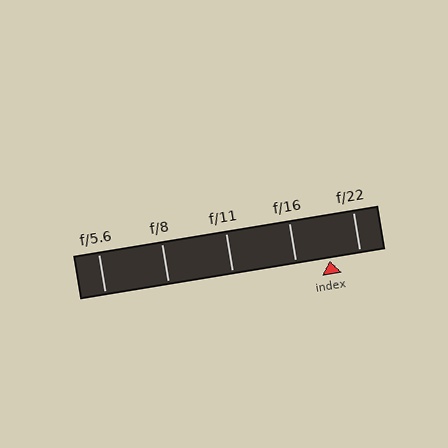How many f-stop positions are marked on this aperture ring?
There are 5 f-stop positions marked.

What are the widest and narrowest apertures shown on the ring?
The widest aperture shown is f/5.6 and the narrowest is f/22.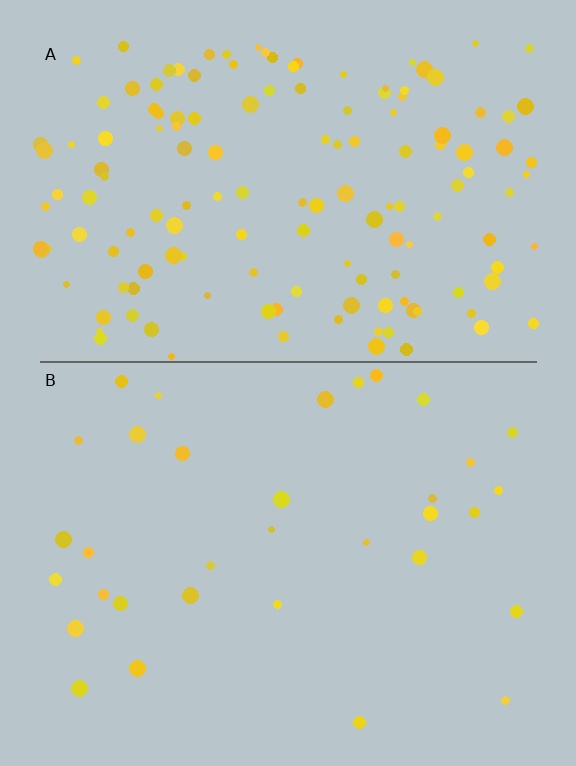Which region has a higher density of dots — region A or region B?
A (the top).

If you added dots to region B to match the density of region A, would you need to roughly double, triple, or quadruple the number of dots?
Approximately quadruple.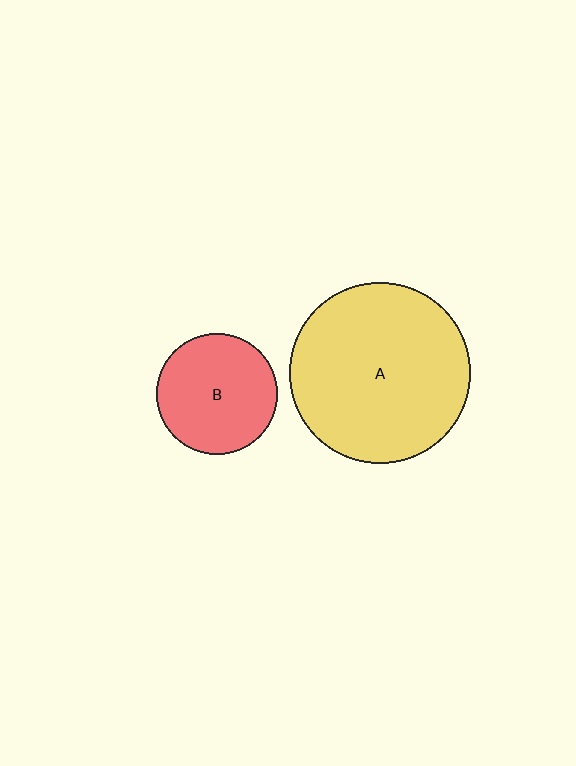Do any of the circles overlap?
No, none of the circles overlap.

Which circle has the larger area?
Circle A (yellow).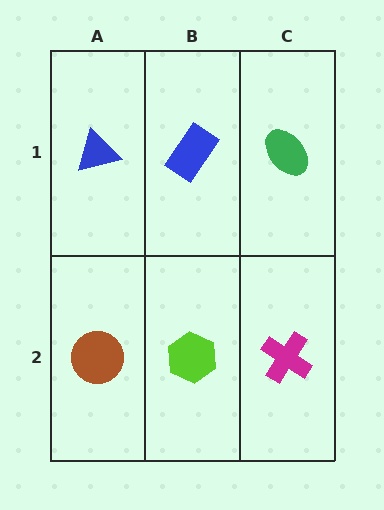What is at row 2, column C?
A magenta cross.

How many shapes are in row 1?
3 shapes.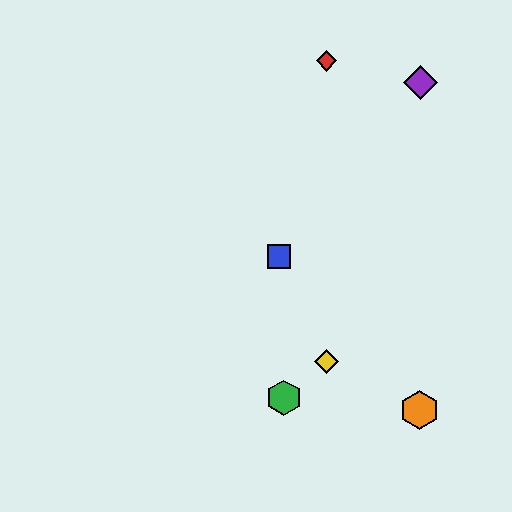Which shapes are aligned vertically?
The red diamond, the yellow diamond are aligned vertically.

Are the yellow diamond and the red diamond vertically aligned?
Yes, both are at x≈326.